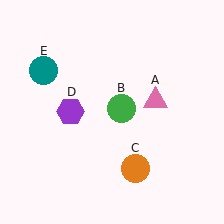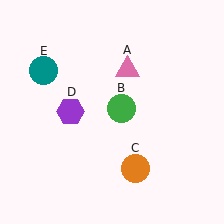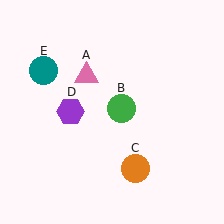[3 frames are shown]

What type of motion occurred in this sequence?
The pink triangle (object A) rotated counterclockwise around the center of the scene.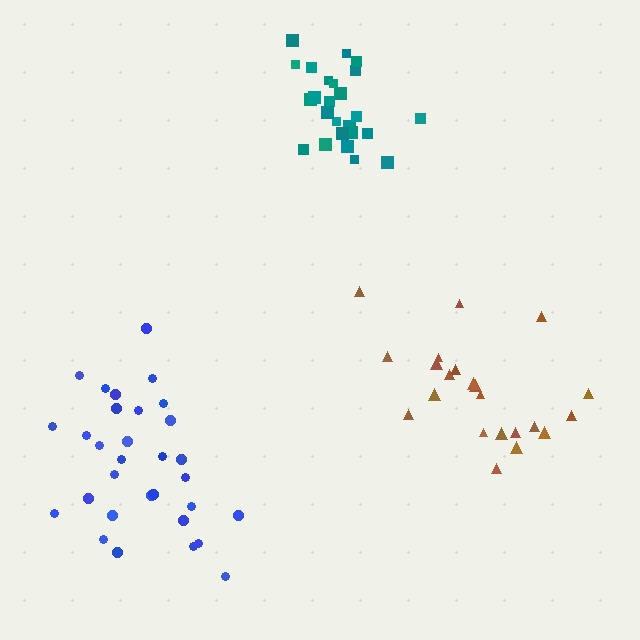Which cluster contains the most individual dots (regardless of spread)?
Blue (31).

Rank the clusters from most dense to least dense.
teal, blue, brown.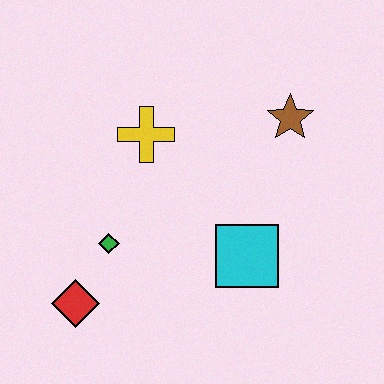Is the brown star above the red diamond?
Yes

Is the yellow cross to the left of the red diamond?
No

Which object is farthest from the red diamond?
The brown star is farthest from the red diamond.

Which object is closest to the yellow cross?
The green diamond is closest to the yellow cross.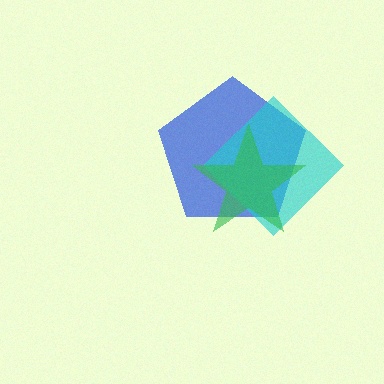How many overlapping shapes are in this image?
There are 3 overlapping shapes in the image.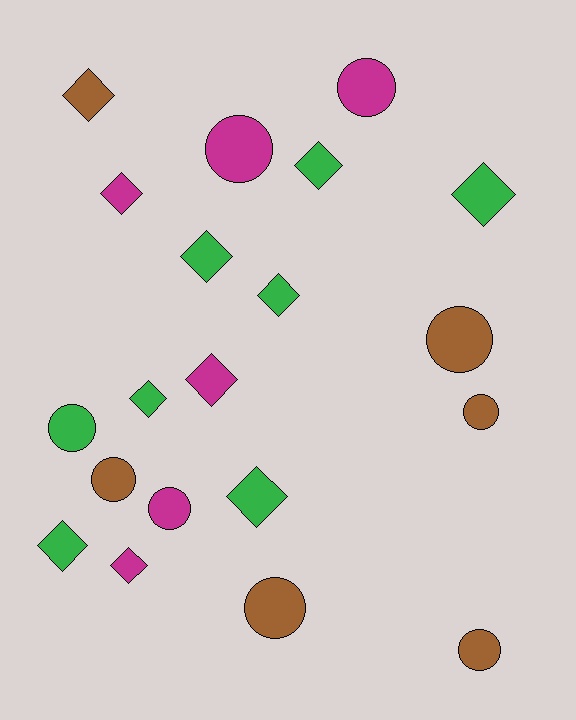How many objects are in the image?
There are 20 objects.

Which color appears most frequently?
Green, with 8 objects.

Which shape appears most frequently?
Diamond, with 11 objects.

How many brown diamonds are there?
There is 1 brown diamond.